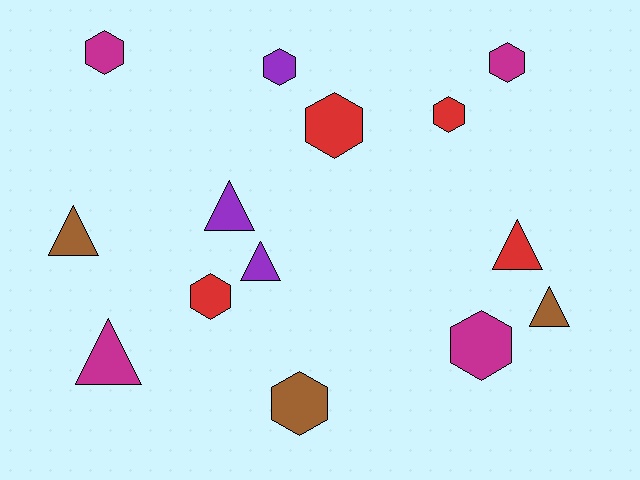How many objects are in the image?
There are 14 objects.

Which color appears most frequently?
Red, with 4 objects.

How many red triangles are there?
There is 1 red triangle.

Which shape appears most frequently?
Hexagon, with 8 objects.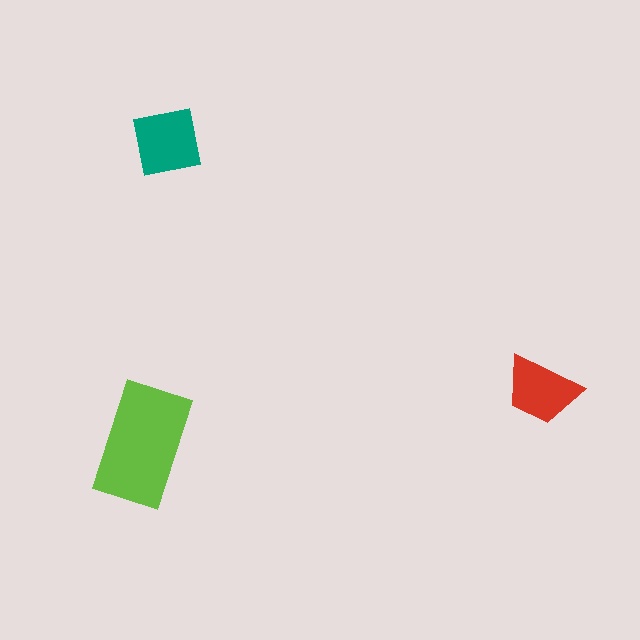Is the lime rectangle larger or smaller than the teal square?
Larger.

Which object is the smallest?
The red trapezoid.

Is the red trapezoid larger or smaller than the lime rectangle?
Smaller.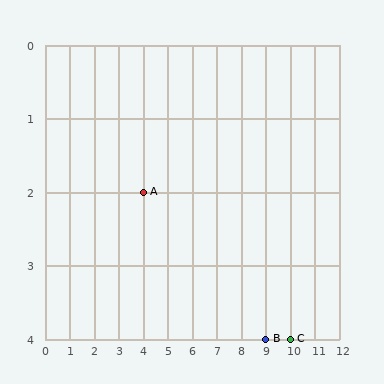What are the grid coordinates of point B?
Point B is at grid coordinates (9, 4).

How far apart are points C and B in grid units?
Points C and B are 1 column apart.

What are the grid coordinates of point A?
Point A is at grid coordinates (4, 2).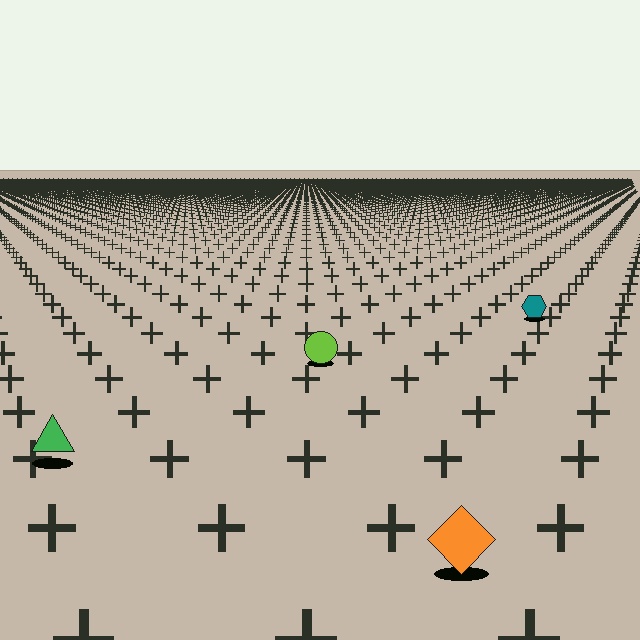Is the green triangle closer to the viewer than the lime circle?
Yes. The green triangle is closer — you can tell from the texture gradient: the ground texture is coarser near it.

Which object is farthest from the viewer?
The teal hexagon is farthest from the viewer. It appears smaller and the ground texture around it is denser.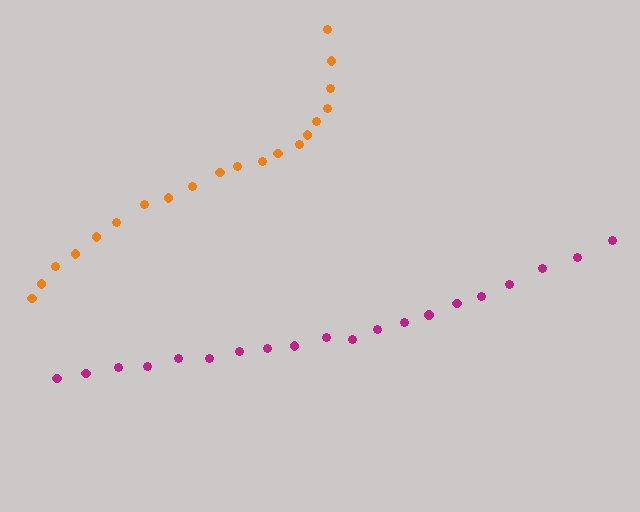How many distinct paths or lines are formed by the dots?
There are 2 distinct paths.